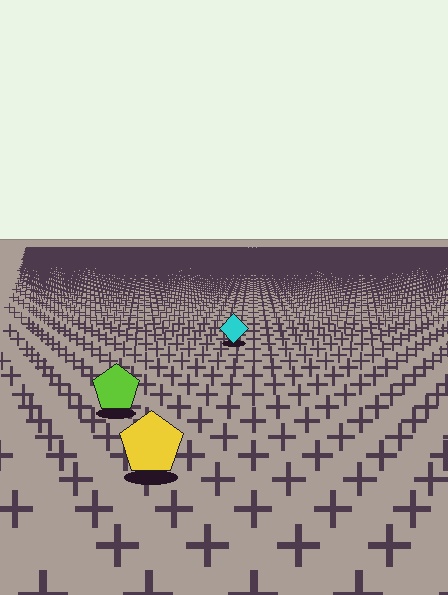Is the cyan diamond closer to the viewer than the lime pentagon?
No. The lime pentagon is closer — you can tell from the texture gradient: the ground texture is coarser near it.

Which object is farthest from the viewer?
The cyan diamond is farthest from the viewer. It appears smaller and the ground texture around it is denser.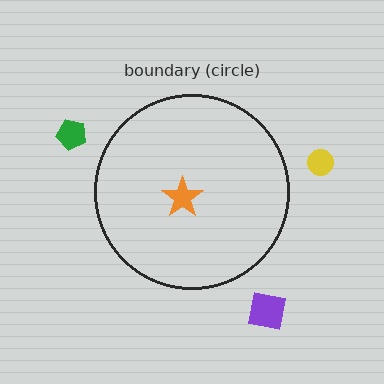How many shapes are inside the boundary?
1 inside, 3 outside.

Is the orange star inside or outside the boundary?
Inside.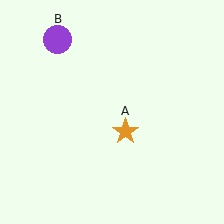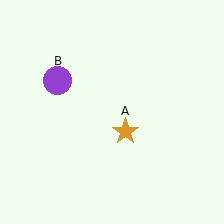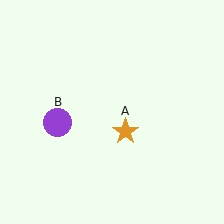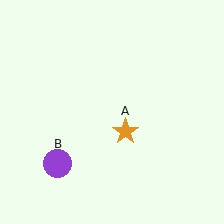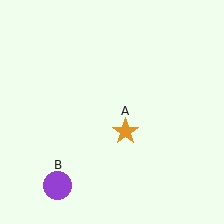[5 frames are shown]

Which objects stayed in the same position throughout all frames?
Orange star (object A) remained stationary.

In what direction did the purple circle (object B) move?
The purple circle (object B) moved down.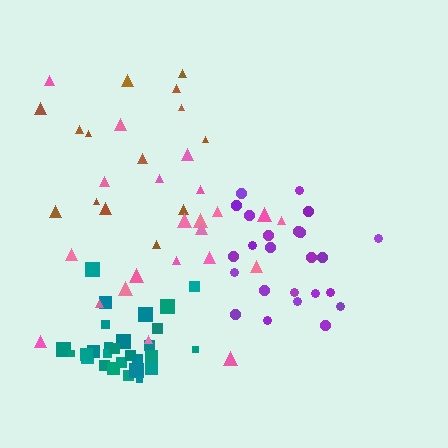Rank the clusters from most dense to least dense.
teal, purple, pink, brown.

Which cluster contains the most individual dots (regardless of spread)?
Teal (30).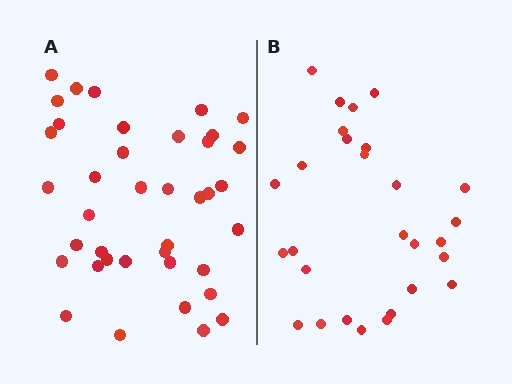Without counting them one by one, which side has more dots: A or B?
Region A (the left region) has more dots.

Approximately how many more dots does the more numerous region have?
Region A has roughly 12 or so more dots than region B.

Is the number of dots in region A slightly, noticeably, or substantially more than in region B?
Region A has noticeably more, but not dramatically so. The ratio is roughly 1.4 to 1.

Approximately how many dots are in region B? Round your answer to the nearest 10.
About 30 dots. (The exact count is 28, which rounds to 30.)